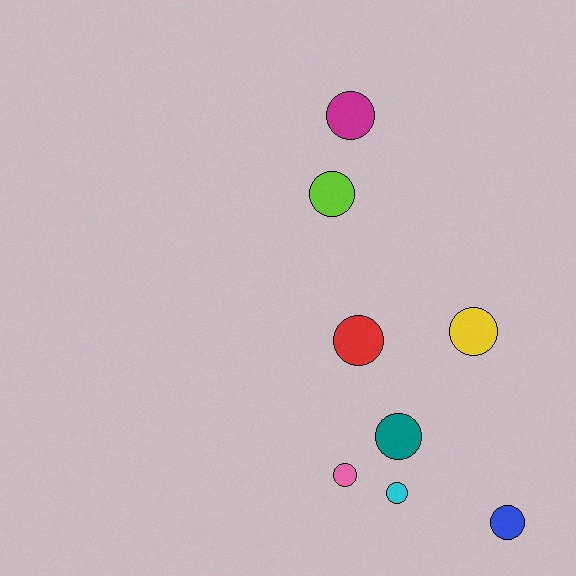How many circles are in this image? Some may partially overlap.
There are 8 circles.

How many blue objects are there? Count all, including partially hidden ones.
There is 1 blue object.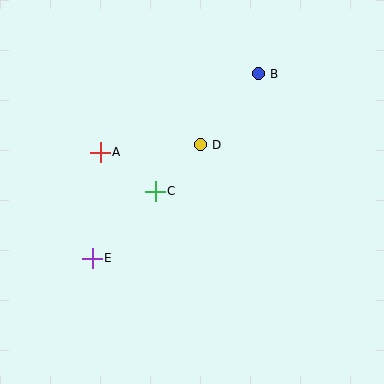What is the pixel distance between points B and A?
The distance between B and A is 177 pixels.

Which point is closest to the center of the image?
Point C at (155, 191) is closest to the center.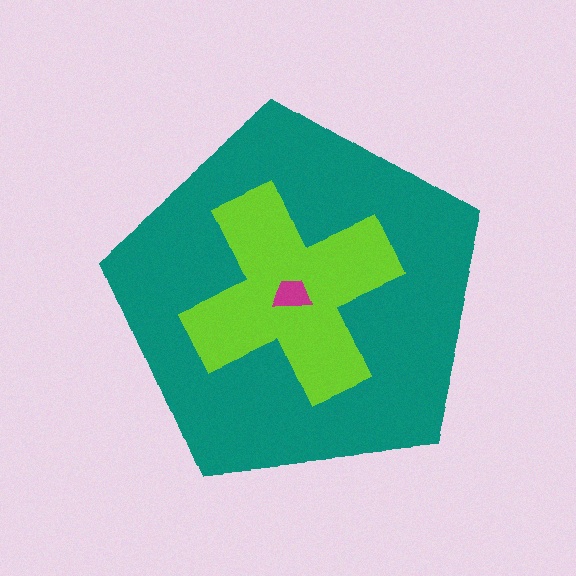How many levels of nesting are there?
3.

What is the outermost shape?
The teal pentagon.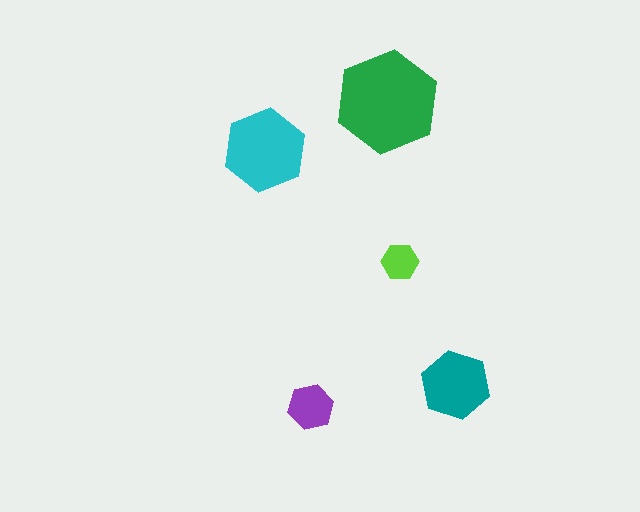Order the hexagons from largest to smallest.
the green one, the cyan one, the teal one, the purple one, the lime one.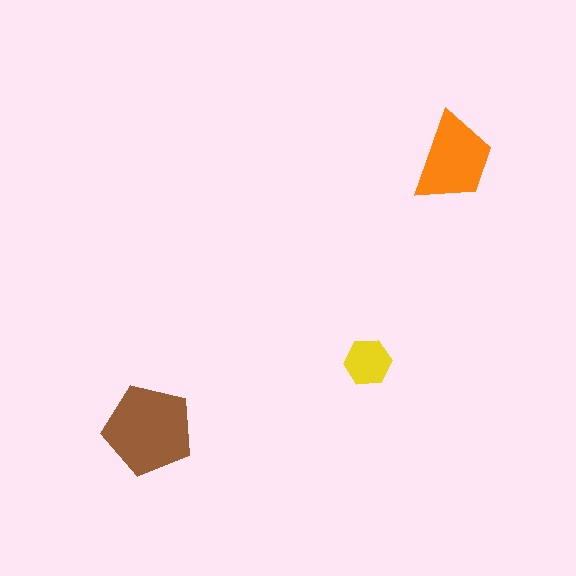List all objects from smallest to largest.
The yellow hexagon, the orange trapezoid, the brown pentagon.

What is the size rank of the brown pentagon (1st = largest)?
1st.